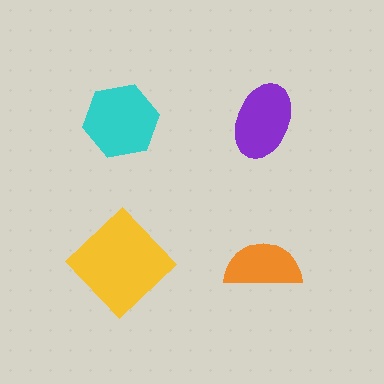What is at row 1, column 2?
A purple ellipse.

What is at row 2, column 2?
An orange semicircle.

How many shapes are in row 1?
2 shapes.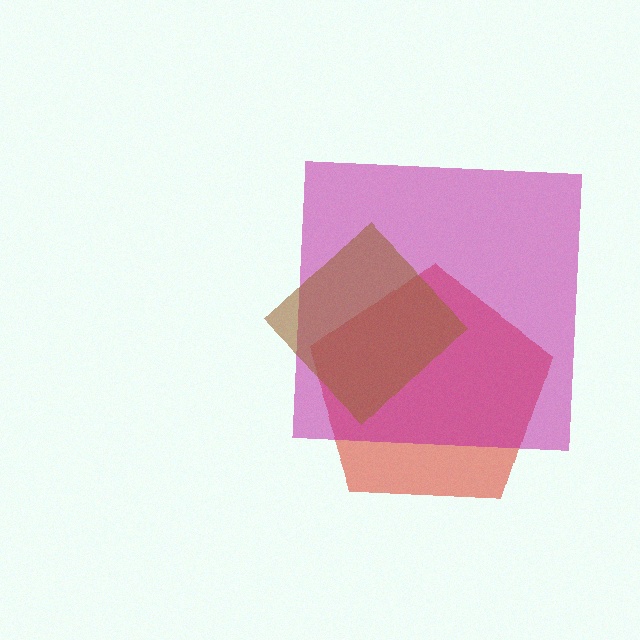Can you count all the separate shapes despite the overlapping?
Yes, there are 3 separate shapes.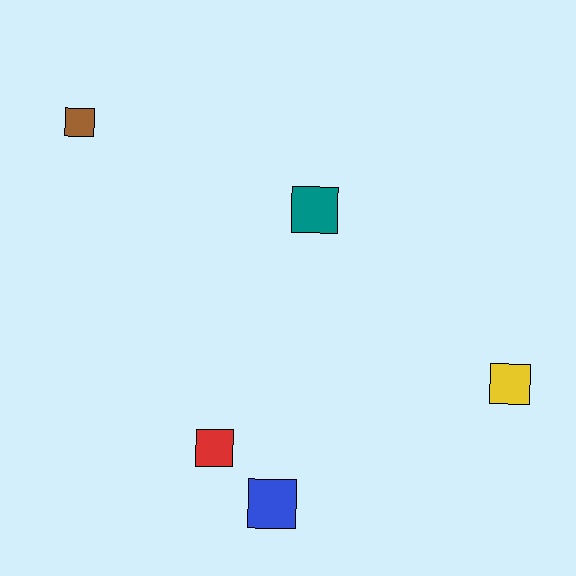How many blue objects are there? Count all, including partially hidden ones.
There is 1 blue object.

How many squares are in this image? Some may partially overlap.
There are 5 squares.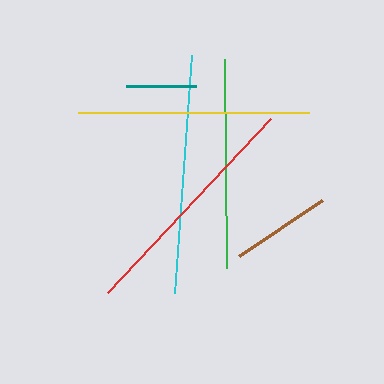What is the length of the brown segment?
The brown segment is approximately 100 pixels long.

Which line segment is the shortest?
The teal line is the shortest at approximately 70 pixels.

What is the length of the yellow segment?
The yellow segment is approximately 231 pixels long.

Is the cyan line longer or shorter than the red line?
The cyan line is longer than the red line.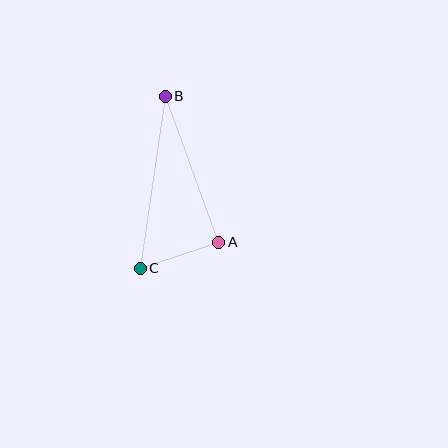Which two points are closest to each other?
Points A and C are closest to each other.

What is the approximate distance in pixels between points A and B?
The distance between A and B is approximately 155 pixels.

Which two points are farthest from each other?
Points B and C are farthest from each other.